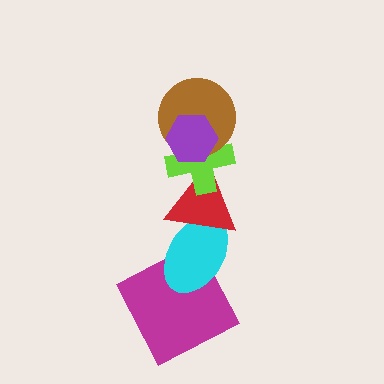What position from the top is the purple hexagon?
The purple hexagon is 1st from the top.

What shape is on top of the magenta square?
The cyan ellipse is on top of the magenta square.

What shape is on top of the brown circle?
The purple hexagon is on top of the brown circle.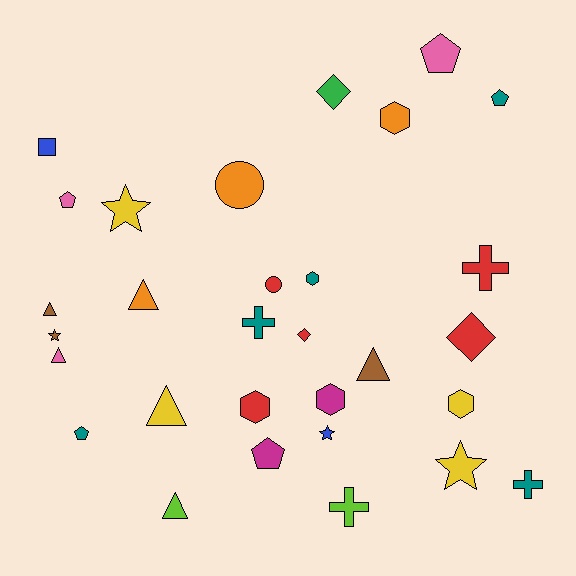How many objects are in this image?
There are 30 objects.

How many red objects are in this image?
There are 5 red objects.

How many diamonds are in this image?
There are 3 diamonds.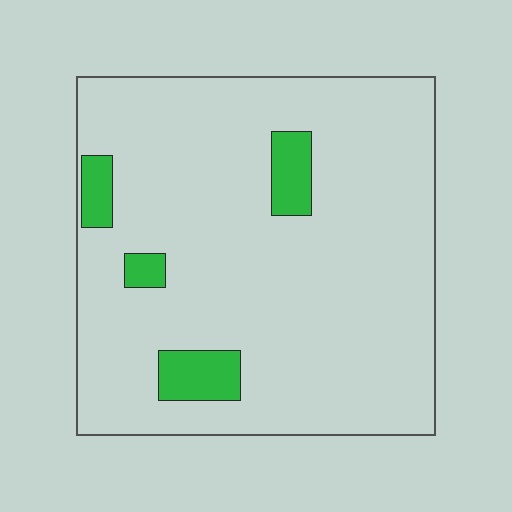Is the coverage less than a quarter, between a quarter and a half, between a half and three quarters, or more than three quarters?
Less than a quarter.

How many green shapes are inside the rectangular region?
4.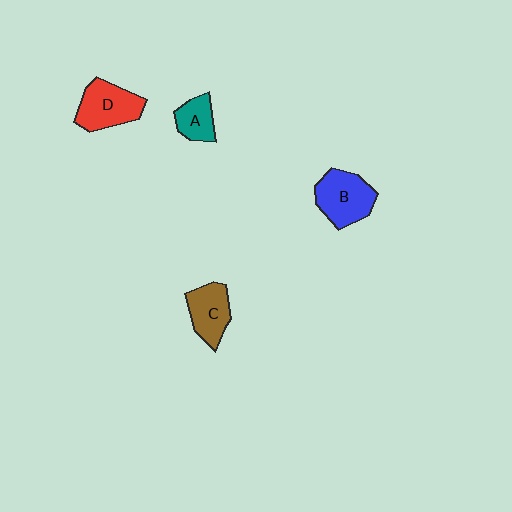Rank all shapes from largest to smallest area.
From largest to smallest: B (blue), D (red), C (brown), A (teal).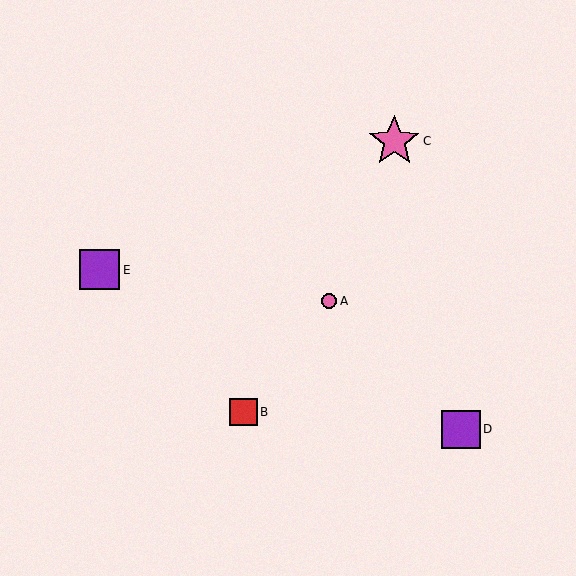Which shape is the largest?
The pink star (labeled C) is the largest.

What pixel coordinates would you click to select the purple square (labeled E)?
Click at (100, 270) to select the purple square E.